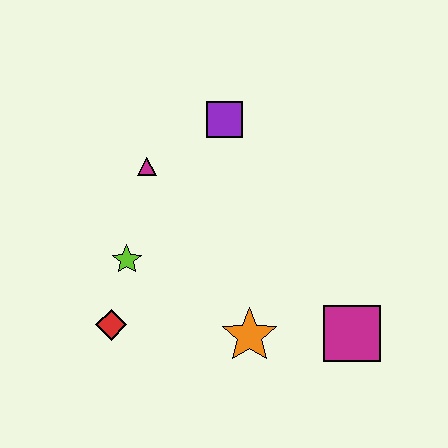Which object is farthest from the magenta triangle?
The magenta square is farthest from the magenta triangle.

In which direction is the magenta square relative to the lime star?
The magenta square is to the right of the lime star.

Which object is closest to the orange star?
The magenta square is closest to the orange star.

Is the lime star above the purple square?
No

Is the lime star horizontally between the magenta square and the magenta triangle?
No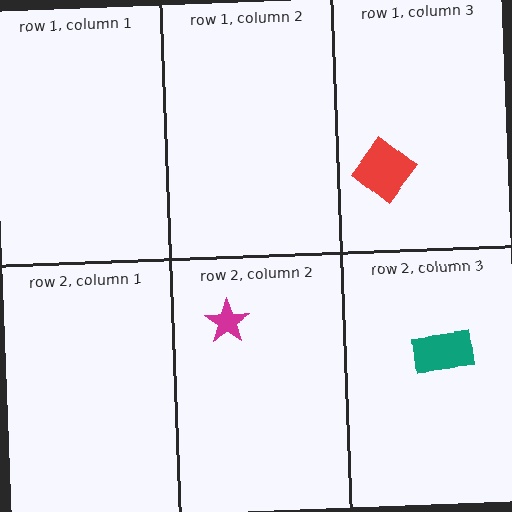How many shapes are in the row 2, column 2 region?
1.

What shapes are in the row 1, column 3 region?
The red diamond.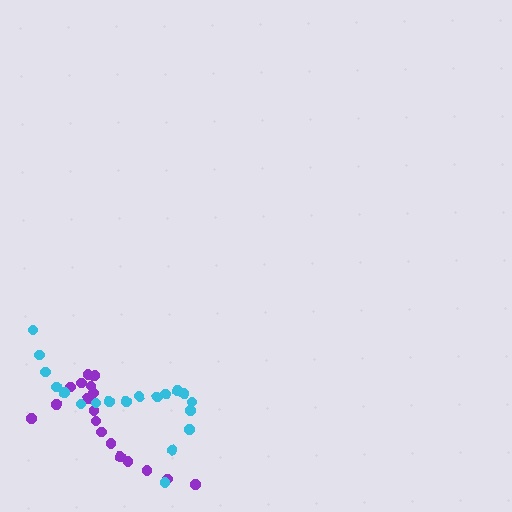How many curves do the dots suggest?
There are 2 distinct paths.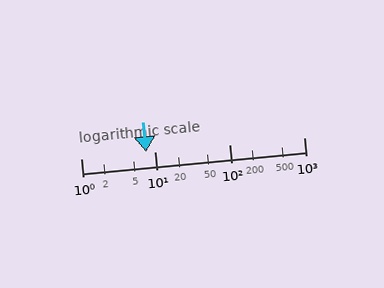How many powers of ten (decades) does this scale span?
The scale spans 3 decades, from 1 to 1000.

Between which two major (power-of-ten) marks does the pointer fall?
The pointer is between 1 and 10.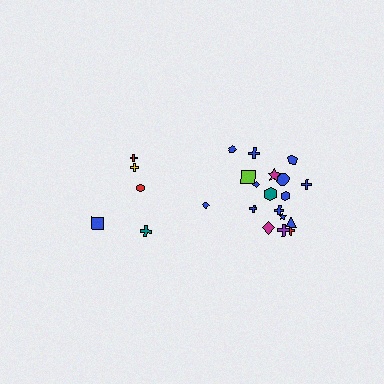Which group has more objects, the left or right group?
The right group.